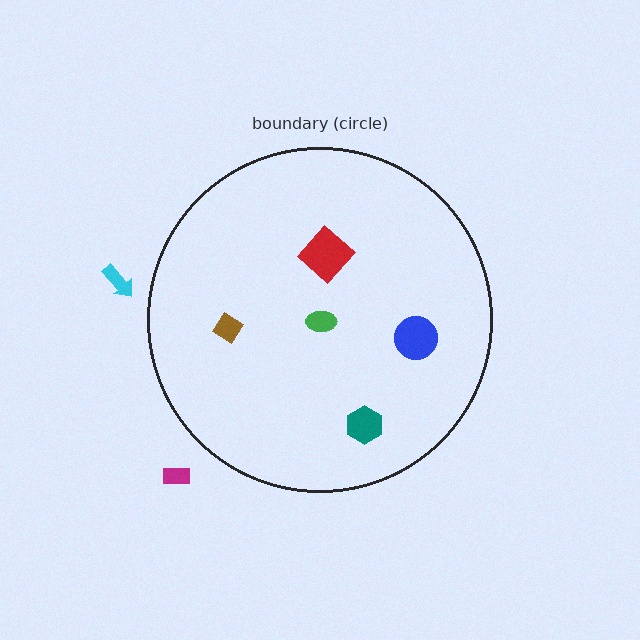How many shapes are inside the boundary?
5 inside, 2 outside.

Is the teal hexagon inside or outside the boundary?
Inside.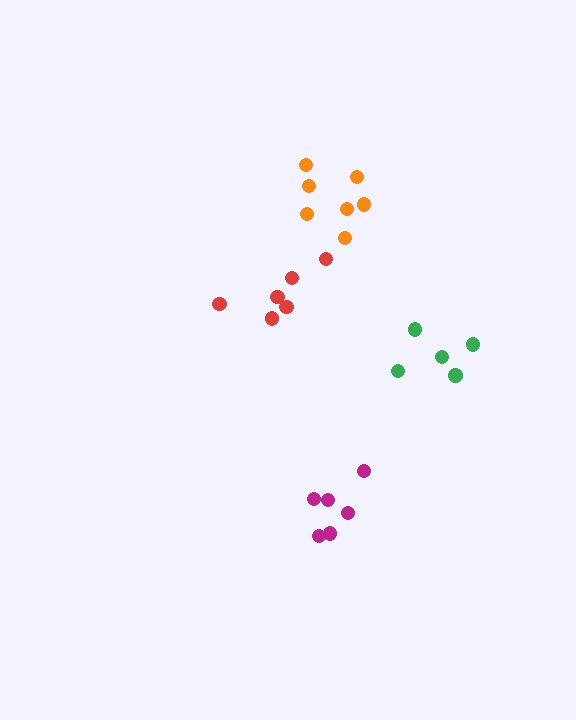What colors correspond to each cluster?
The clusters are colored: red, green, magenta, orange.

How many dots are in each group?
Group 1: 6 dots, Group 2: 5 dots, Group 3: 6 dots, Group 4: 7 dots (24 total).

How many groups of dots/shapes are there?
There are 4 groups.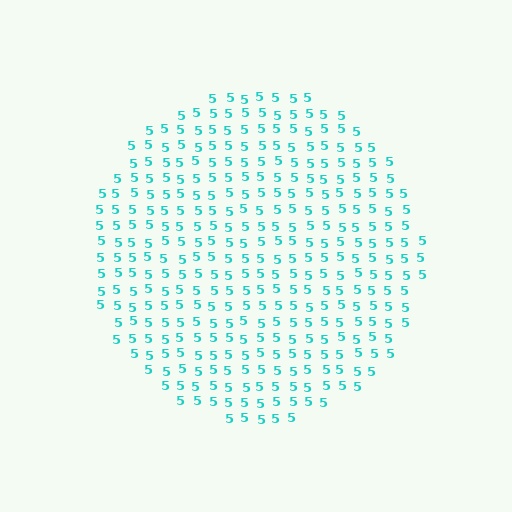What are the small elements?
The small elements are digit 5's.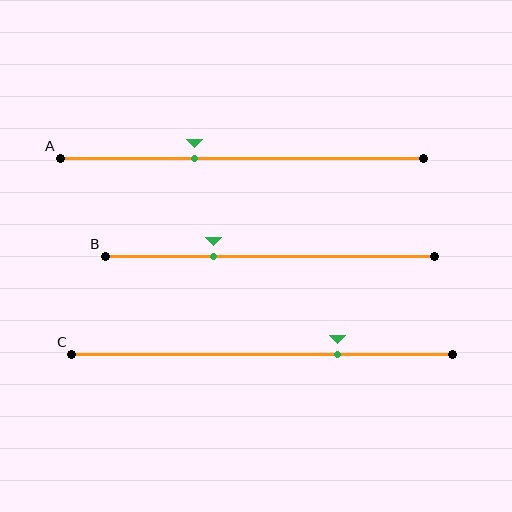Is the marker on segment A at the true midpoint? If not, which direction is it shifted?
No, the marker on segment A is shifted to the left by about 13% of the segment length.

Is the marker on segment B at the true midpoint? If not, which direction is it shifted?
No, the marker on segment B is shifted to the left by about 17% of the segment length.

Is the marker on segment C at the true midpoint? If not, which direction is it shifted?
No, the marker on segment C is shifted to the right by about 20% of the segment length.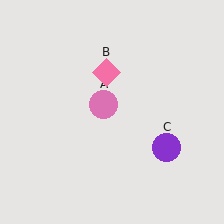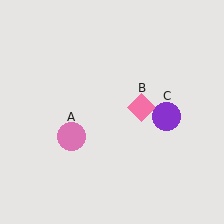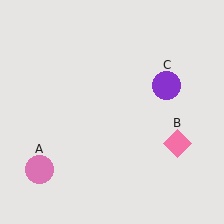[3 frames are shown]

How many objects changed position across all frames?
3 objects changed position: pink circle (object A), pink diamond (object B), purple circle (object C).